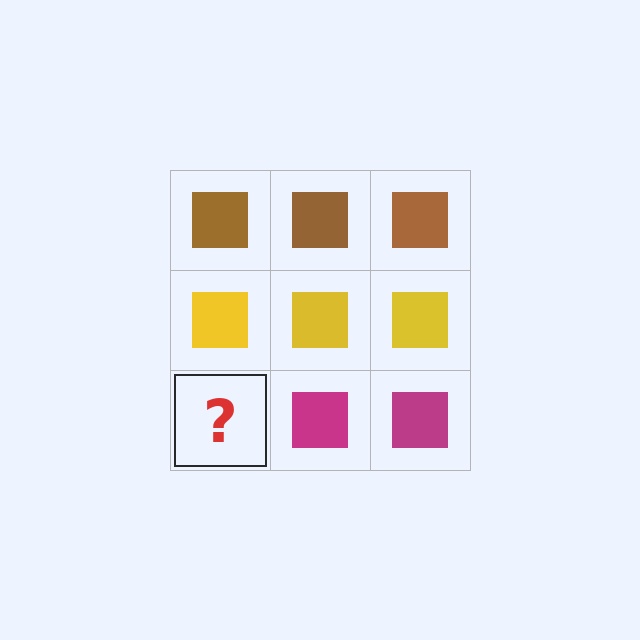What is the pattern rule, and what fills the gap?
The rule is that each row has a consistent color. The gap should be filled with a magenta square.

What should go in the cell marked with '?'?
The missing cell should contain a magenta square.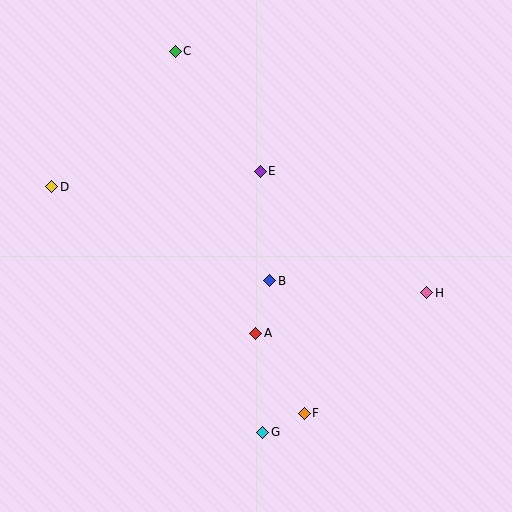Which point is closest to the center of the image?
Point B at (270, 281) is closest to the center.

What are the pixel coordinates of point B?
Point B is at (270, 281).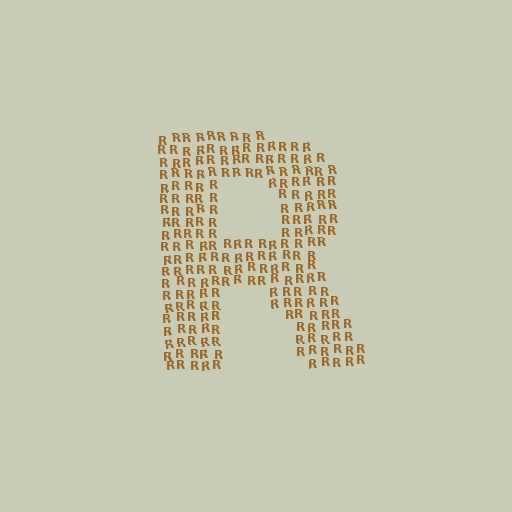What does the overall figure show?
The overall figure shows the letter R.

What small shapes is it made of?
It is made of small letter R's.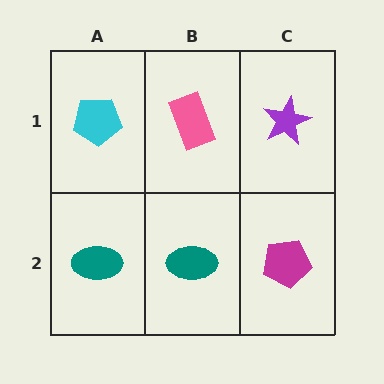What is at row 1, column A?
A cyan pentagon.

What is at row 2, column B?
A teal ellipse.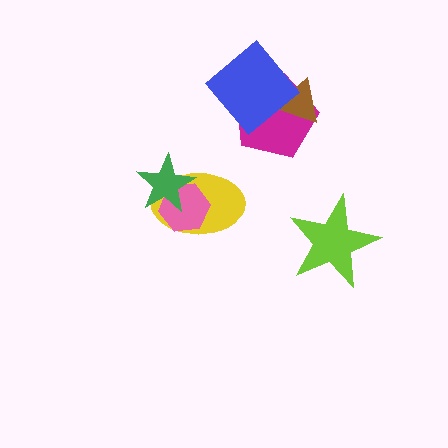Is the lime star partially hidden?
No, no other shape covers it.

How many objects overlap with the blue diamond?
2 objects overlap with the blue diamond.